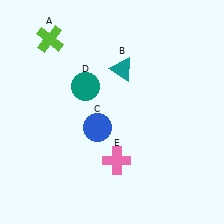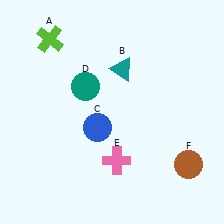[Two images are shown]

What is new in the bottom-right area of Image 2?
A brown circle (F) was added in the bottom-right area of Image 2.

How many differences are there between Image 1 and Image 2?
There is 1 difference between the two images.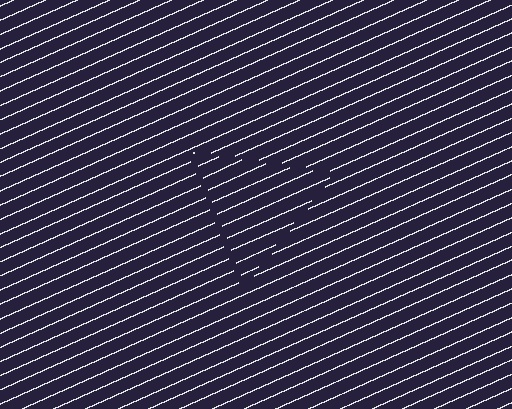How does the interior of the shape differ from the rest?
The interior of the shape contains the same grating, shifted by half a period — the contour is defined by the phase discontinuity where line-ends from the inner and outer gratings abut.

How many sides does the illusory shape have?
3 sides — the line-ends trace a triangle.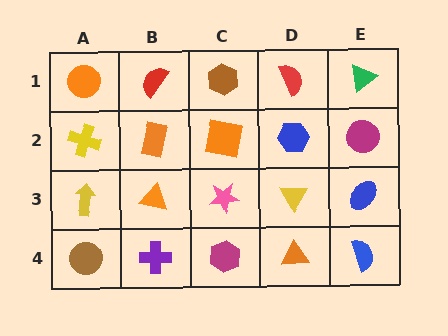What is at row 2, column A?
A yellow cross.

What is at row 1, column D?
A red semicircle.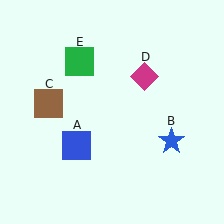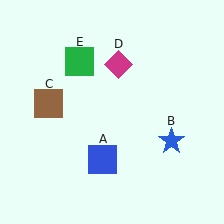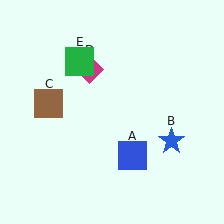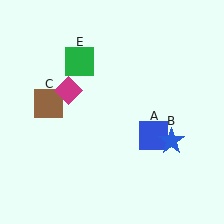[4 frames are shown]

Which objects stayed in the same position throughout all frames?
Blue star (object B) and brown square (object C) and green square (object E) remained stationary.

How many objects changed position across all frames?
2 objects changed position: blue square (object A), magenta diamond (object D).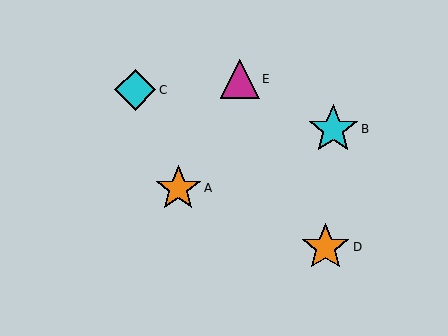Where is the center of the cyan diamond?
The center of the cyan diamond is at (135, 90).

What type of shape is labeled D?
Shape D is an orange star.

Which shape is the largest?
The cyan star (labeled B) is the largest.